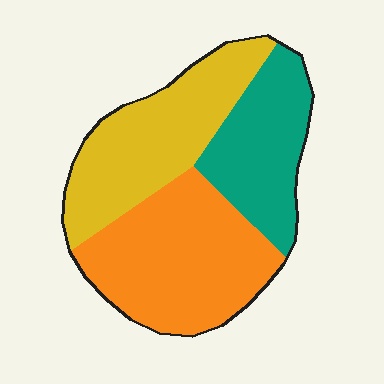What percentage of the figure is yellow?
Yellow covers about 35% of the figure.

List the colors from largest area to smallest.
From largest to smallest: orange, yellow, teal.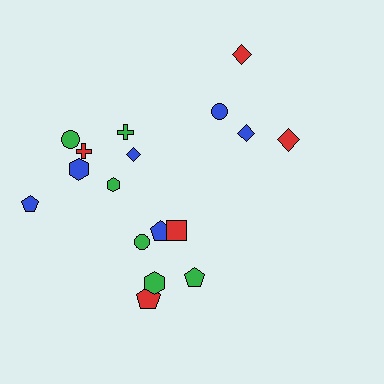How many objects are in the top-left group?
There are 7 objects.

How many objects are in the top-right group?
There are 4 objects.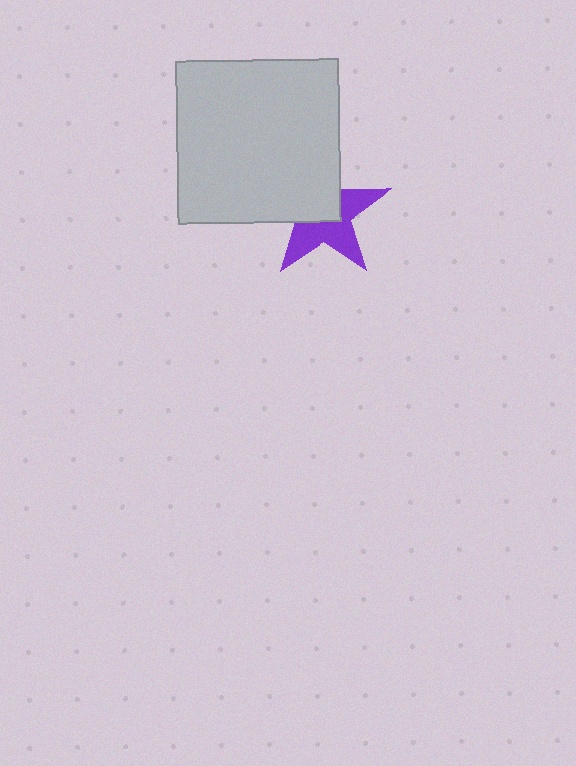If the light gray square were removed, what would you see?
You would see the complete purple star.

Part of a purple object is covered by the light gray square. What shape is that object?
It is a star.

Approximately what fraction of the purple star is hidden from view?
Roughly 50% of the purple star is hidden behind the light gray square.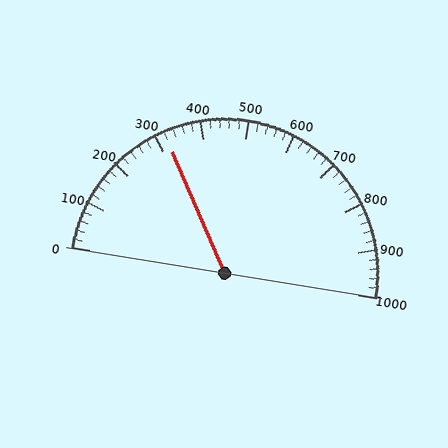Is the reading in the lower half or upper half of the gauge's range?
The reading is in the lower half of the range (0 to 1000).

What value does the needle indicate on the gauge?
The needle indicates approximately 320.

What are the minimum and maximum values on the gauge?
The gauge ranges from 0 to 1000.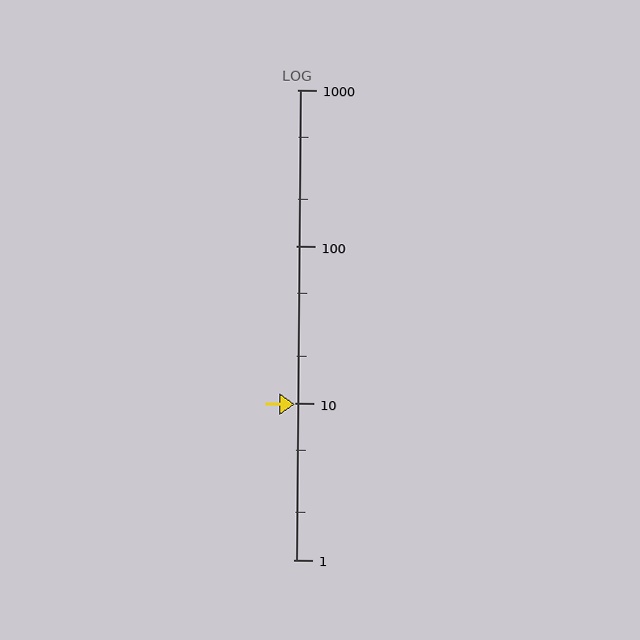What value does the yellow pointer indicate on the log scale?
The pointer indicates approximately 9.8.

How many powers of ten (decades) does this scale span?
The scale spans 3 decades, from 1 to 1000.